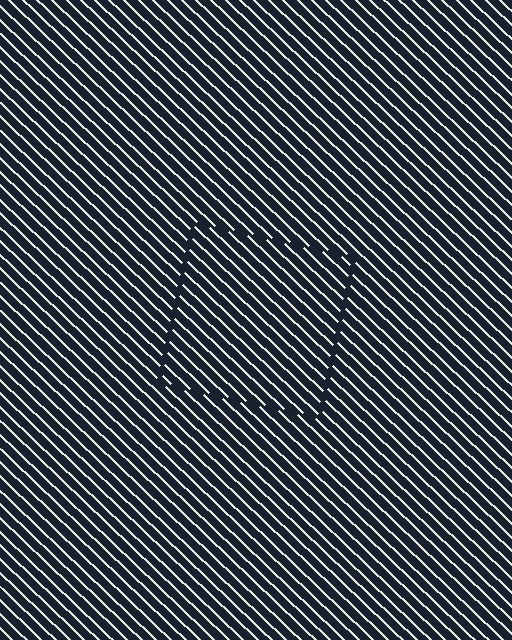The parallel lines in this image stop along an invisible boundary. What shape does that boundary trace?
An illusory square. The interior of the shape contains the same grating, shifted by half a period — the contour is defined by the phase discontinuity where line-ends from the inner and outer gratings abut.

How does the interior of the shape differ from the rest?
The interior of the shape contains the same grating, shifted by half a period — the contour is defined by the phase discontinuity where line-ends from the inner and outer gratings abut.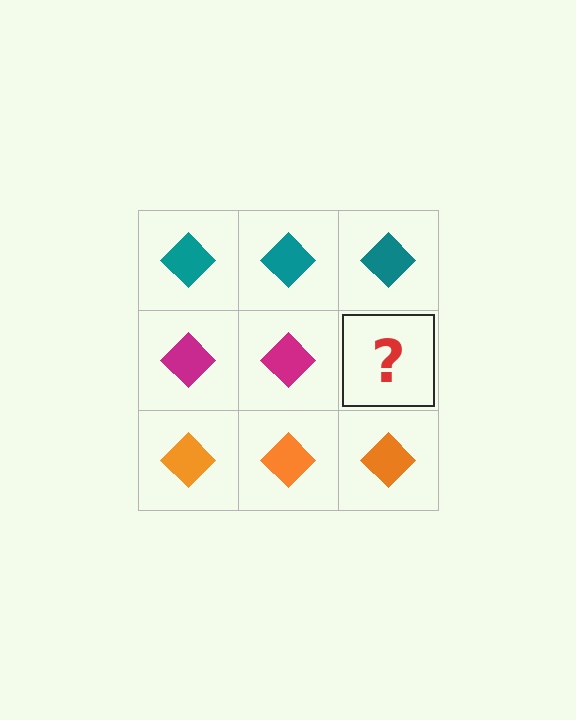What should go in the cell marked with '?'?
The missing cell should contain a magenta diamond.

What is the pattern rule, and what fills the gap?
The rule is that each row has a consistent color. The gap should be filled with a magenta diamond.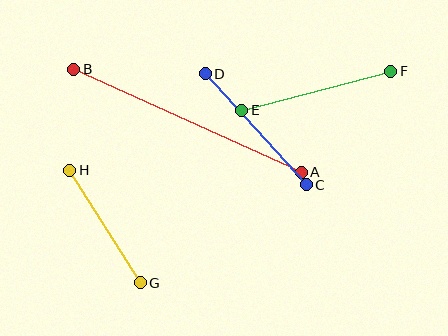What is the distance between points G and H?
The distance is approximately 133 pixels.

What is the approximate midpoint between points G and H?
The midpoint is at approximately (105, 226) pixels.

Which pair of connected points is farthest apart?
Points A and B are farthest apart.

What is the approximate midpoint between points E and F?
The midpoint is at approximately (316, 91) pixels.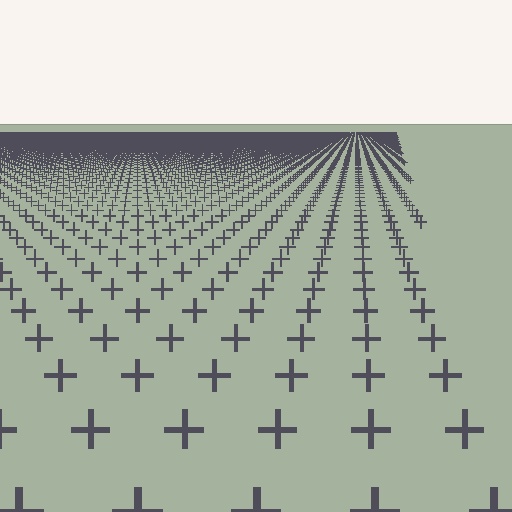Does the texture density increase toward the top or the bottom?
Density increases toward the top.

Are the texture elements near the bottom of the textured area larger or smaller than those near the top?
Larger. Near the bottom, elements are closer to the viewer and appear at a bigger on-screen size.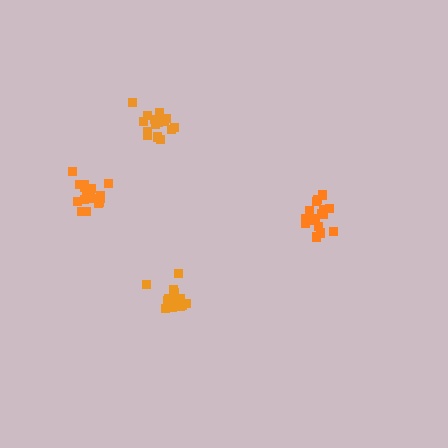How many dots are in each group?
Group 1: 13 dots, Group 2: 18 dots, Group 3: 18 dots, Group 4: 19 dots (68 total).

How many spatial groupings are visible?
There are 4 spatial groupings.